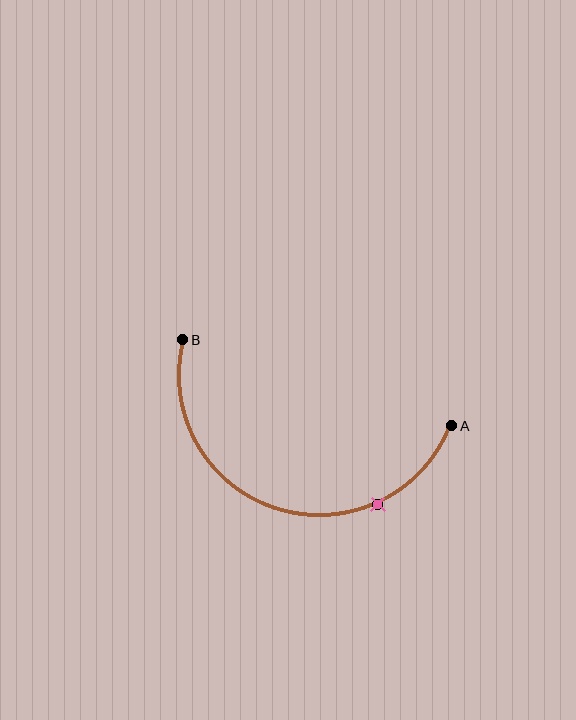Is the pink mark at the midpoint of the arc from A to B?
No. The pink mark lies on the arc but is closer to endpoint A. The arc midpoint would be at the point on the curve equidistant along the arc from both A and B.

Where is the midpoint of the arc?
The arc midpoint is the point on the curve farthest from the straight line joining A and B. It sits below that line.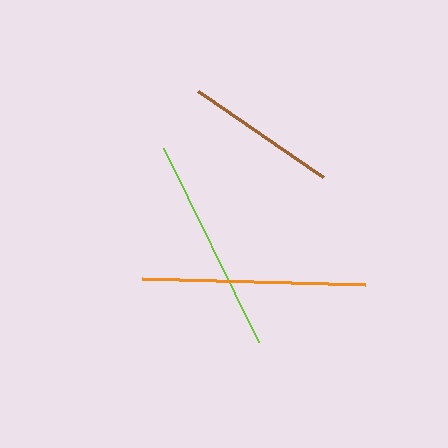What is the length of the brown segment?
The brown segment is approximately 151 pixels long.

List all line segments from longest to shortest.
From longest to shortest: orange, lime, brown.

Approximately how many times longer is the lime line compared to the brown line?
The lime line is approximately 1.4 times the length of the brown line.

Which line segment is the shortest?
The brown line is the shortest at approximately 151 pixels.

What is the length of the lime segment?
The lime segment is approximately 216 pixels long.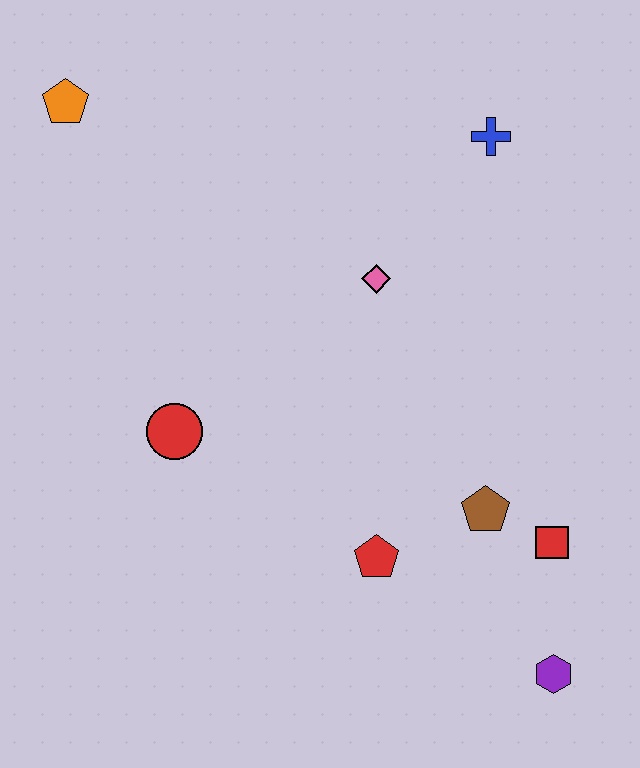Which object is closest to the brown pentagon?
The red square is closest to the brown pentagon.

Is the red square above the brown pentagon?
No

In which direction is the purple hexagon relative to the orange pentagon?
The purple hexagon is below the orange pentagon.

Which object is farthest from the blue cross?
The purple hexagon is farthest from the blue cross.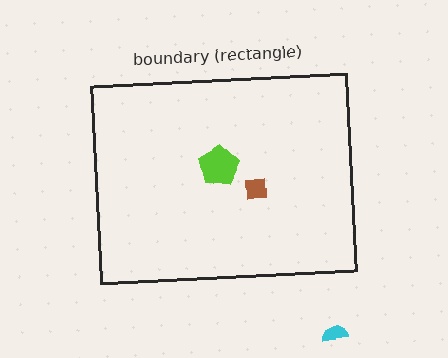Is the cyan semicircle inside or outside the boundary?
Outside.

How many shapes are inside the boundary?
2 inside, 1 outside.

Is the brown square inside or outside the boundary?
Inside.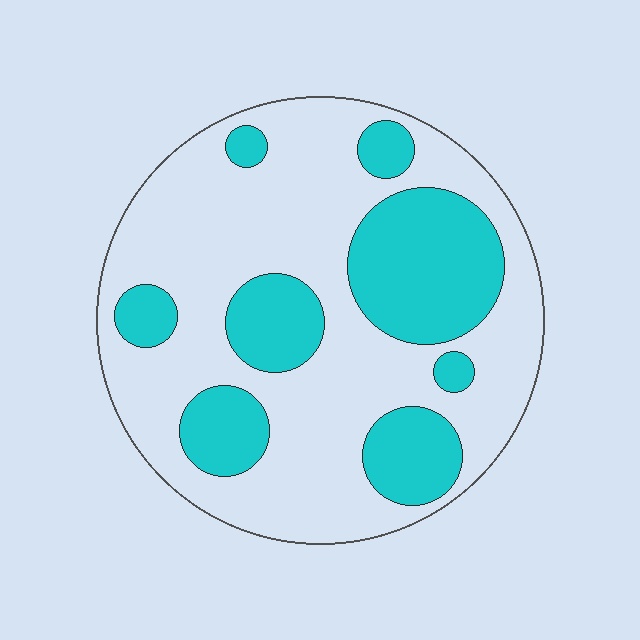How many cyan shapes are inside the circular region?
8.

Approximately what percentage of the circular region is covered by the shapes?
Approximately 30%.